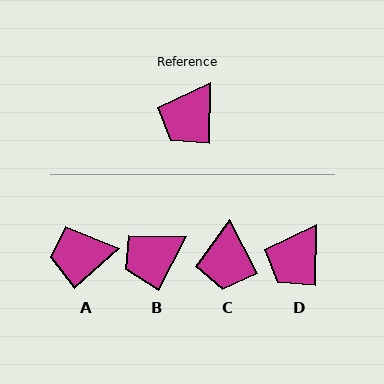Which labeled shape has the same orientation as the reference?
D.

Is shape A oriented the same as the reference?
No, it is off by about 47 degrees.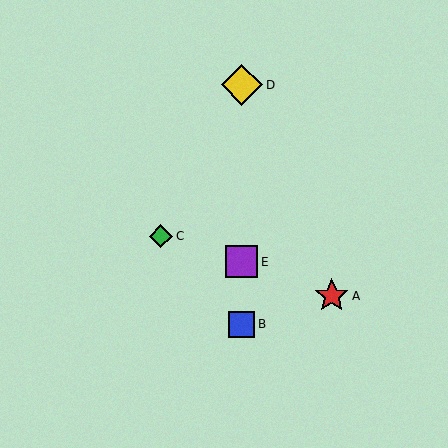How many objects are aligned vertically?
3 objects (B, D, E) are aligned vertically.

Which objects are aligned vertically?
Objects B, D, E are aligned vertically.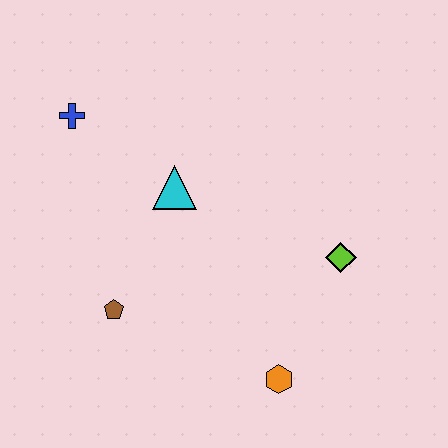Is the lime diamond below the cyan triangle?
Yes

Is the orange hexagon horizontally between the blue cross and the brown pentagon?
No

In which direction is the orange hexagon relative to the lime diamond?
The orange hexagon is below the lime diamond.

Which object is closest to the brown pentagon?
The cyan triangle is closest to the brown pentagon.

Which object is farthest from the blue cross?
The orange hexagon is farthest from the blue cross.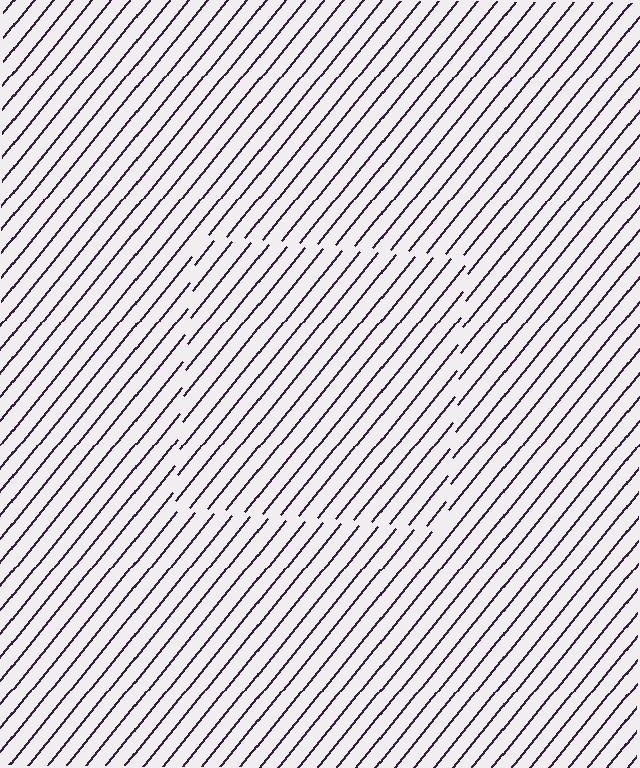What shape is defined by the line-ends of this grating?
An illusory square. The interior of the shape contains the same grating, shifted by half a period — the contour is defined by the phase discontinuity where line-ends from the inner and outer gratings abut.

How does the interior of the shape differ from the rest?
The interior of the shape contains the same grating, shifted by half a period — the contour is defined by the phase discontinuity where line-ends from the inner and outer gratings abut.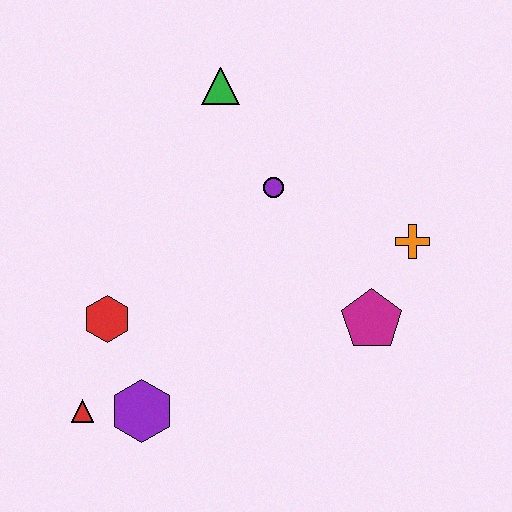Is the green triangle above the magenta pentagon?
Yes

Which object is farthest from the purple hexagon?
The green triangle is farthest from the purple hexagon.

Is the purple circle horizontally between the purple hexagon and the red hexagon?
No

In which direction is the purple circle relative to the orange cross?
The purple circle is to the left of the orange cross.